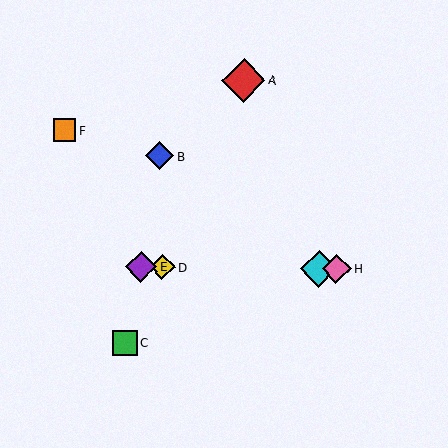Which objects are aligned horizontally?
Objects D, E, G, H are aligned horizontally.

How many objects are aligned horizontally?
4 objects (D, E, G, H) are aligned horizontally.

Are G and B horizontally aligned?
No, G is at y≈269 and B is at y≈156.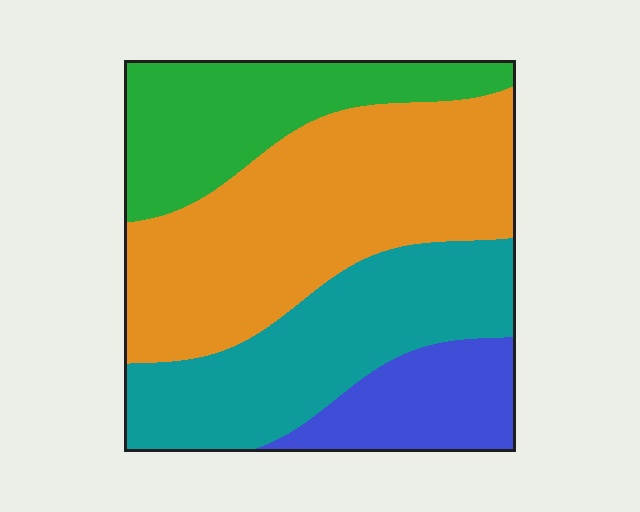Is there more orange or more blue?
Orange.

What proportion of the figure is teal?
Teal covers around 25% of the figure.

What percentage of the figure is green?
Green covers around 20% of the figure.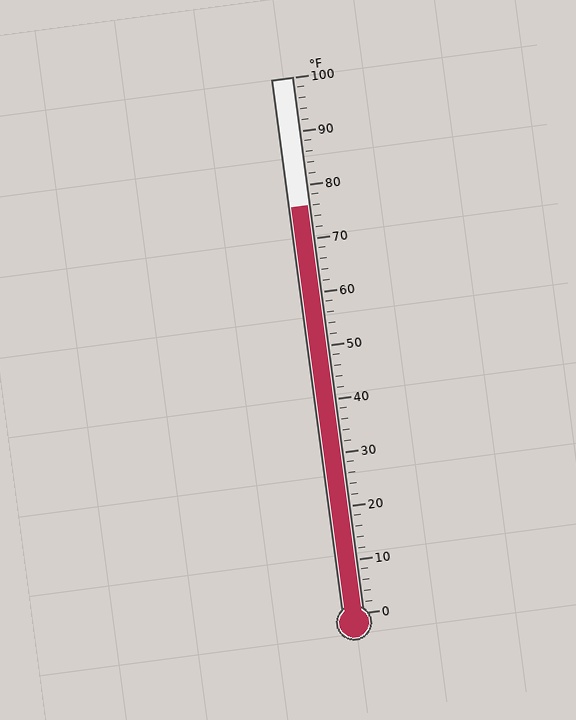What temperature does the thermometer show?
The thermometer shows approximately 76°F.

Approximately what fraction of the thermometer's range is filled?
The thermometer is filled to approximately 75% of its range.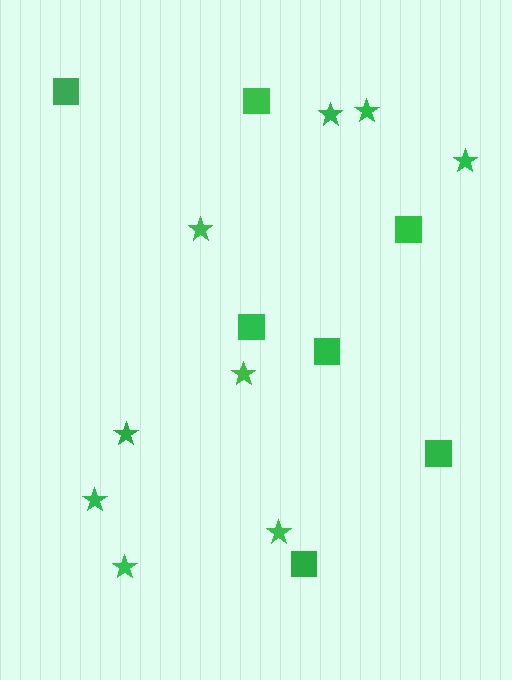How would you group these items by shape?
There are 2 groups: one group of stars (9) and one group of squares (7).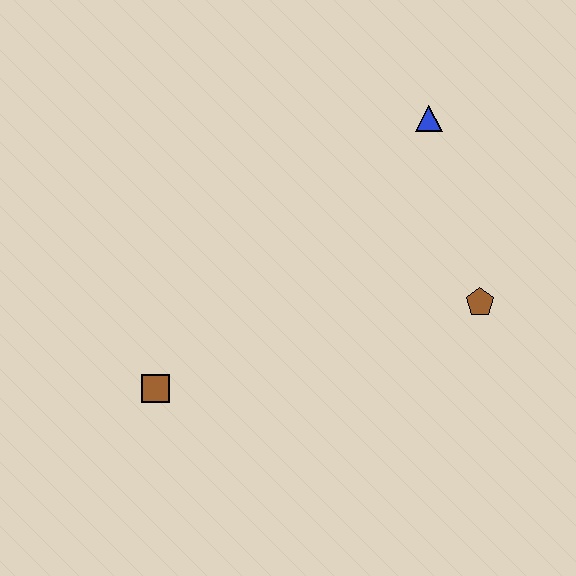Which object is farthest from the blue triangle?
The brown square is farthest from the blue triangle.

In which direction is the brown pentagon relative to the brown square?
The brown pentagon is to the right of the brown square.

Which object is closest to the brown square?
The brown pentagon is closest to the brown square.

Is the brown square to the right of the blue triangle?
No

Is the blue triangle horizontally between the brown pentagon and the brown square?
Yes